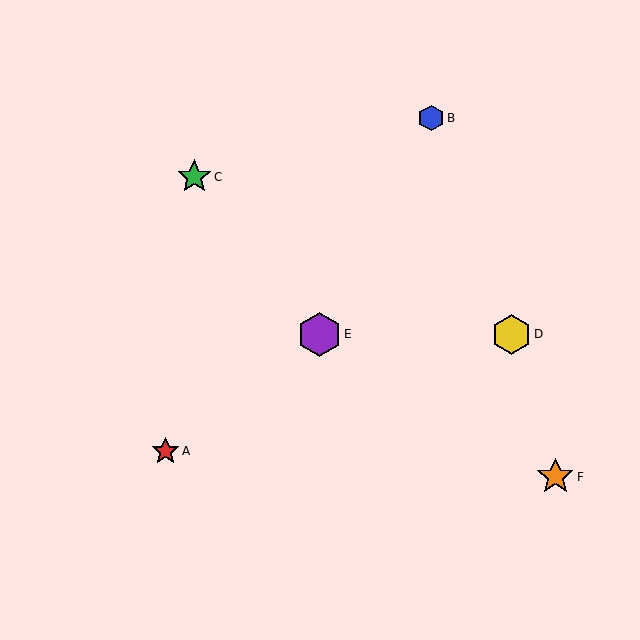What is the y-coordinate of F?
Object F is at y≈477.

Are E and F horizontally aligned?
No, E is at y≈334 and F is at y≈477.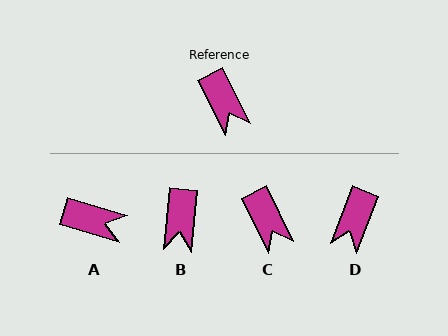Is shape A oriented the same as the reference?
No, it is off by about 47 degrees.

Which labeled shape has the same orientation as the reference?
C.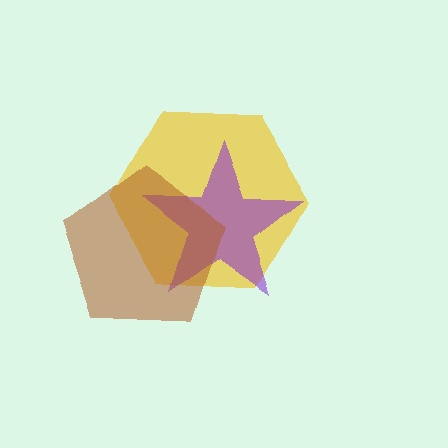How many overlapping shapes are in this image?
There are 3 overlapping shapes in the image.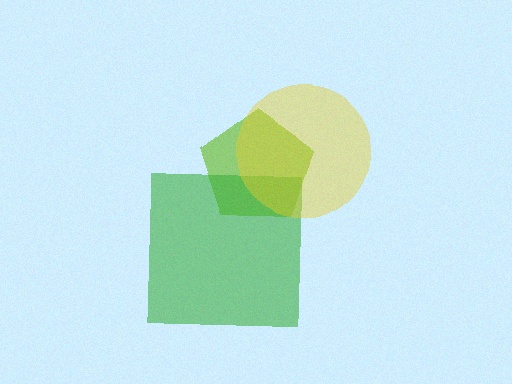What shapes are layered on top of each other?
The layered shapes are: a lime pentagon, a green square, a yellow circle.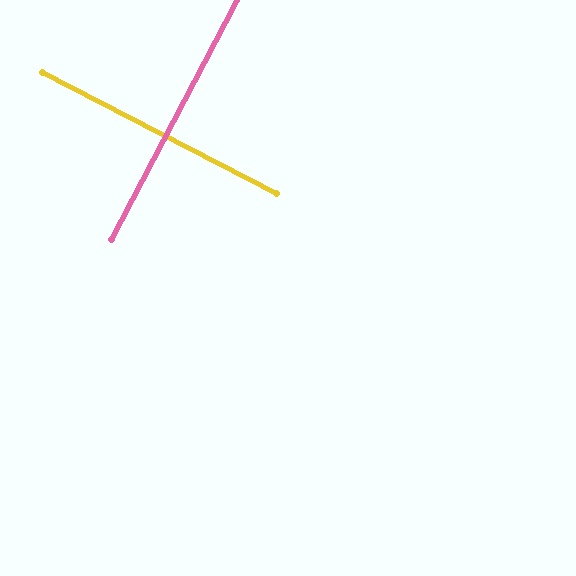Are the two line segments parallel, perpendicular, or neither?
Perpendicular — they meet at approximately 90°.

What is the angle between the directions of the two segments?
Approximately 90 degrees.